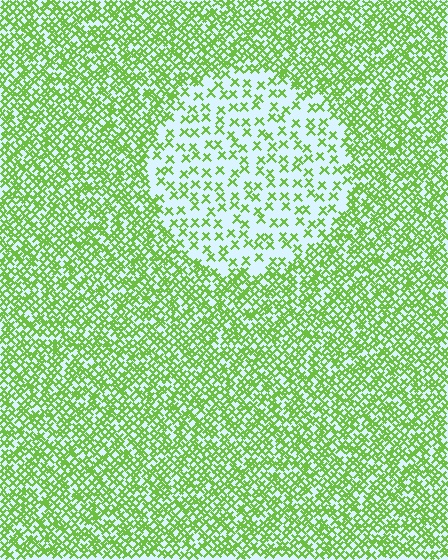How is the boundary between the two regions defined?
The boundary is defined by a change in element density (approximately 2.6x ratio). All elements are the same color, size, and shape.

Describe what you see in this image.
The image contains small lime elements arranged at two different densities. A circle-shaped region is visible where the elements are less densely packed than the surrounding area.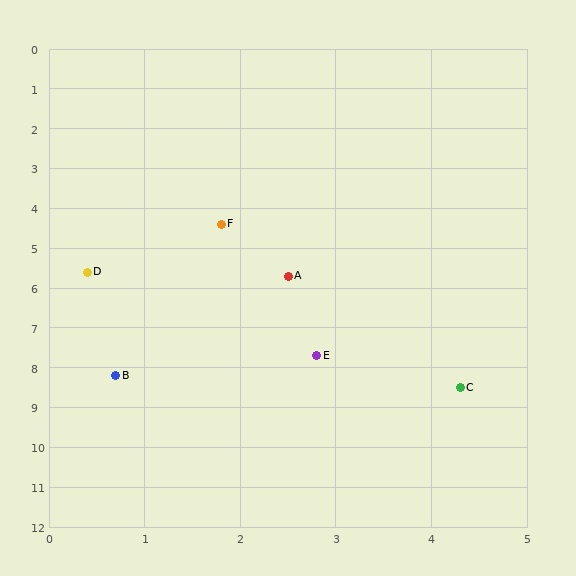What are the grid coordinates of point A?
Point A is at approximately (2.5, 5.7).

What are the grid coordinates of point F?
Point F is at approximately (1.8, 4.4).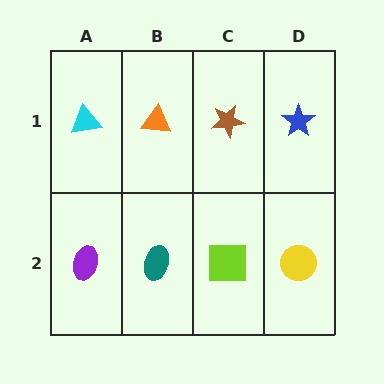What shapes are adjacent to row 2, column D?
A blue star (row 1, column D), a lime square (row 2, column C).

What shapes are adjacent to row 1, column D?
A yellow circle (row 2, column D), a brown star (row 1, column C).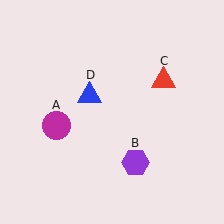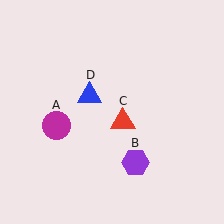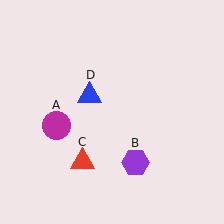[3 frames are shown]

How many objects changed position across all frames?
1 object changed position: red triangle (object C).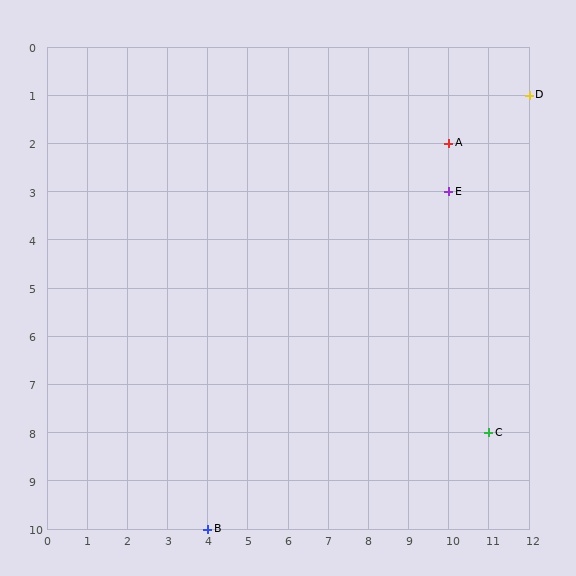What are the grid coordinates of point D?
Point D is at grid coordinates (12, 1).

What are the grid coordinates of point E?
Point E is at grid coordinates (10, 3).